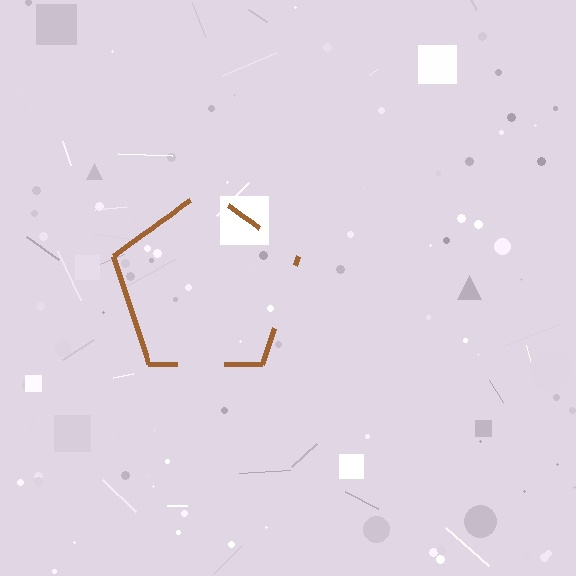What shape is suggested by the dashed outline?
The dashed outline suggests a pentagon.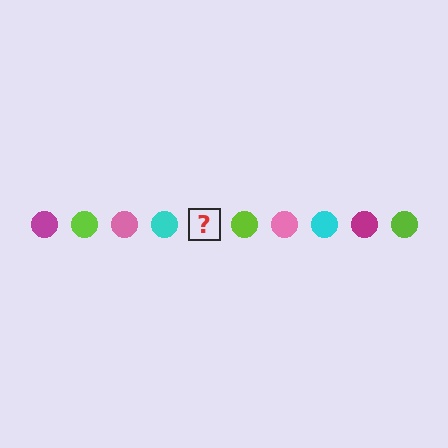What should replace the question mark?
The question mark should be replaced with a magenta circle.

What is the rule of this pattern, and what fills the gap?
The rule is that the pattern cycles through magenta, lime, pink, cyan circles. The gap should be filled with a magenta circle.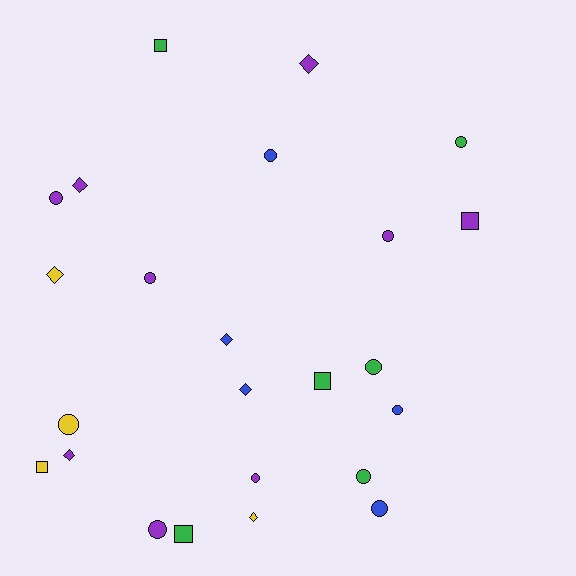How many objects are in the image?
There are 24 objects.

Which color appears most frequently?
Purple, with 9 objects.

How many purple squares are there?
There is 1 purple square.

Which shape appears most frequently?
Circle, with 12 objects.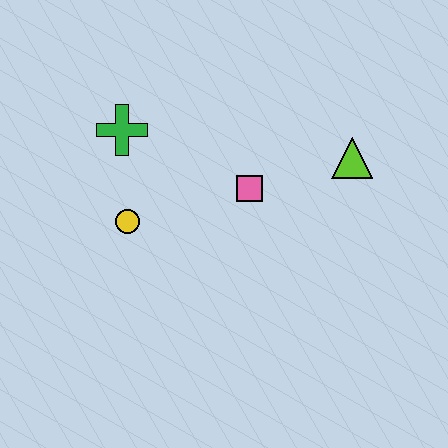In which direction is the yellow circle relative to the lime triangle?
The yellow circle is to the left of the lime triangle.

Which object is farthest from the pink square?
The green cross is farthest from the pink square.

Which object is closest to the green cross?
The yellow circle is closest to the green cross.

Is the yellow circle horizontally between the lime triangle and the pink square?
No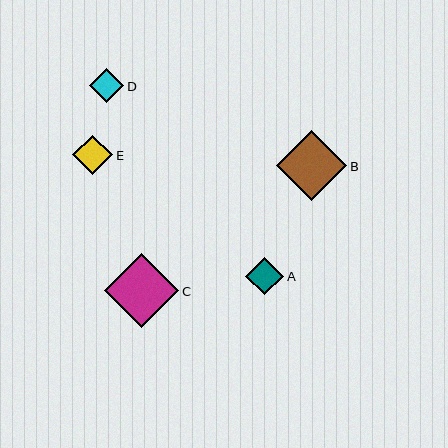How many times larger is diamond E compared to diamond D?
Diamond E is approximately 1.2 times the size of diamond D.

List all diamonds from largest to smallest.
From largest to smallest: C, B, E, A, D.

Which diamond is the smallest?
Diamond D is the smallest with a size of approximately 35 pixels.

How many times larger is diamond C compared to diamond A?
Diamond C is approximately 2.0 times the size of diamond A.